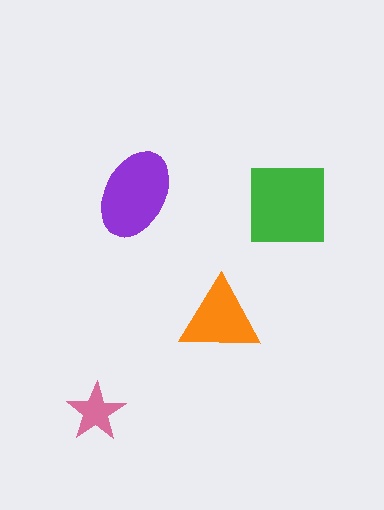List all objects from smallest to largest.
The pink star, the orange triangle, the purple ellipse, the green square.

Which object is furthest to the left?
The pink star is leftmost.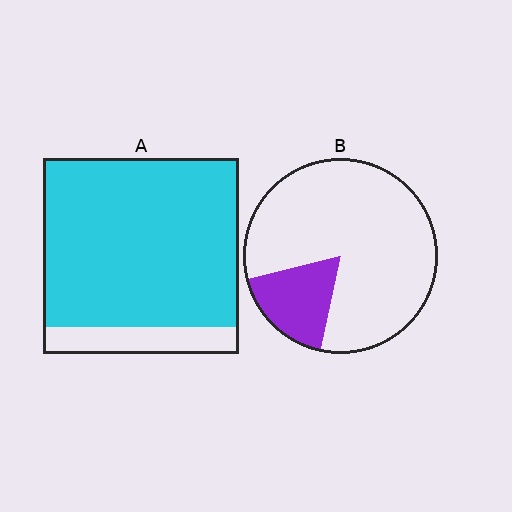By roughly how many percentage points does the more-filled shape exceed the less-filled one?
By roughly 70 percentage points (A over B).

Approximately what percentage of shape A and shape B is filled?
A is approximately 85% and B is approximately 20%.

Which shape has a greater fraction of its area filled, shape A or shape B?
Shape A.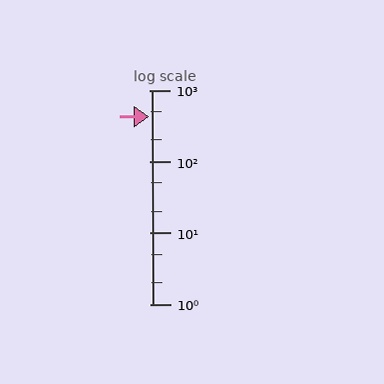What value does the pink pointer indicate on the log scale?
The pointer indicates approximately 430.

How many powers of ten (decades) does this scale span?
The scale spans 3 decades, from 1 to 1000.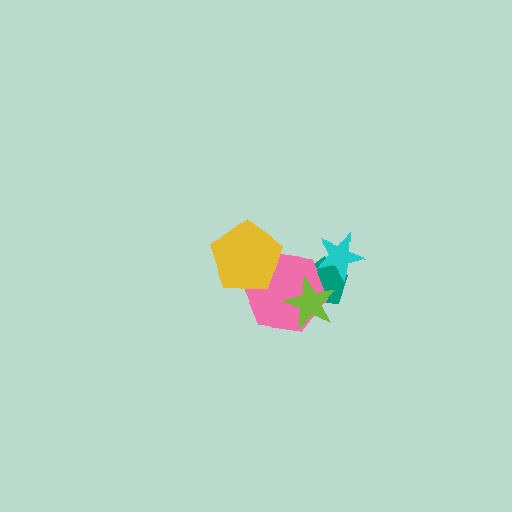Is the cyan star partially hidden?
No, no other shape covers it.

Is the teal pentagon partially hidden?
Yes, it is partially covered by another shape.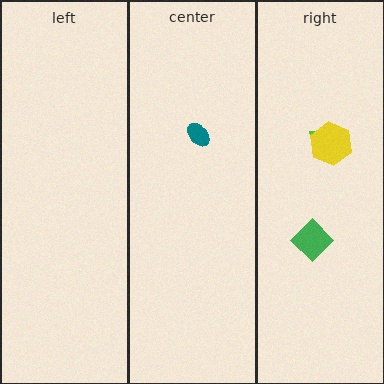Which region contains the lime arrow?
The right region.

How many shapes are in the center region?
1.